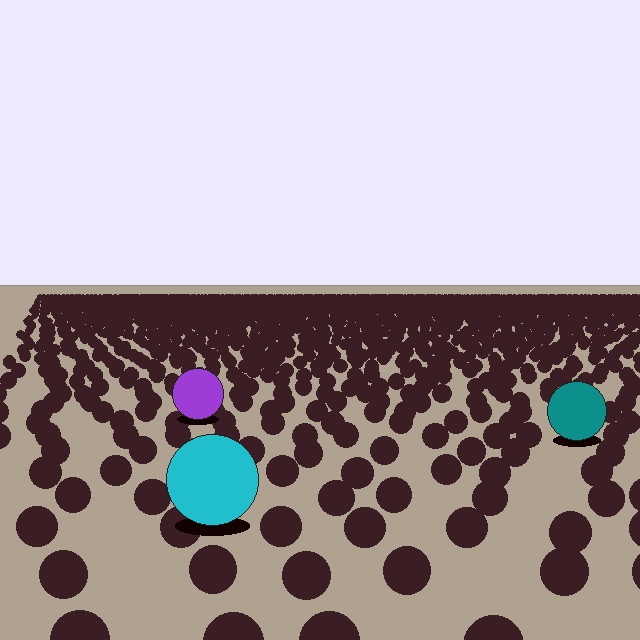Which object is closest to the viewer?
The cyan circle is closest. The texture marks near it are larger and more spread out.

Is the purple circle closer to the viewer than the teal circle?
No. The teal circle is closer — you can tell from the texture gradient: the ground texture is coarser near it.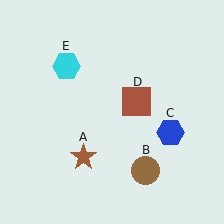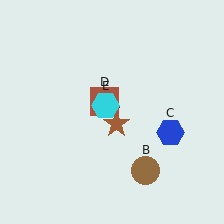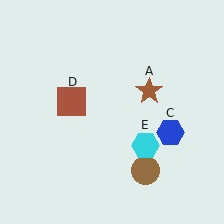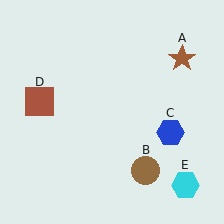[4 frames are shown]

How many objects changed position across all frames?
3 objects changed position: brown star (object A), brown square (object D), cyan hexagon (object E).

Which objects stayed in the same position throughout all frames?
Brown circle (object B) and blue hexagon (object C) remained stationary.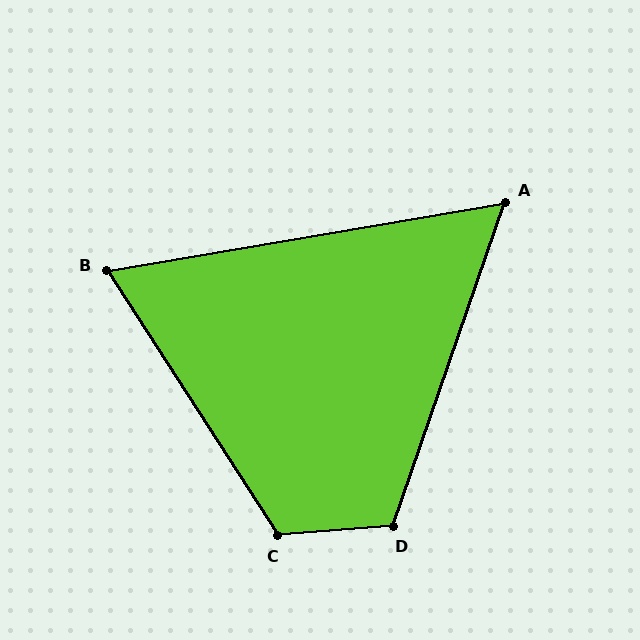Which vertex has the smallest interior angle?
A, at approximately 61 degrees.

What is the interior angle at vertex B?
Approximately 67 degrees (acute).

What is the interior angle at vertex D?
Approximately 113 degrees (obtuse).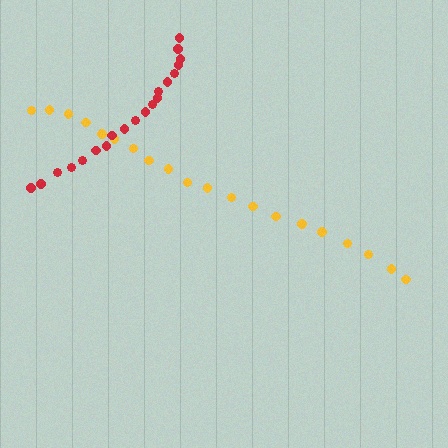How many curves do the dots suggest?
There are 2 distinct paths.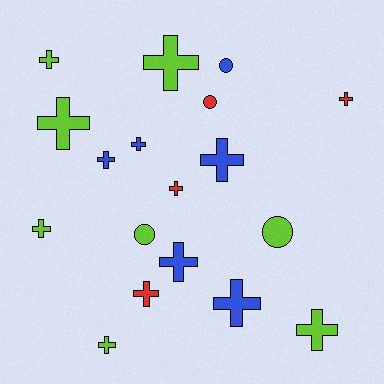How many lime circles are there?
There are 2 lime circles.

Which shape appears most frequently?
Cross, with 14 objects.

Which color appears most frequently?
Lime, with 8 objects.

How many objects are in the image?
There are 18 objects.